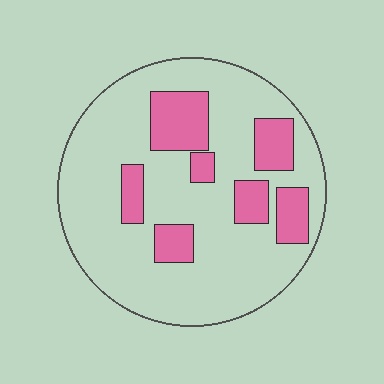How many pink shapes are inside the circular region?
7.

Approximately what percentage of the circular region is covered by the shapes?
Approximately 20%.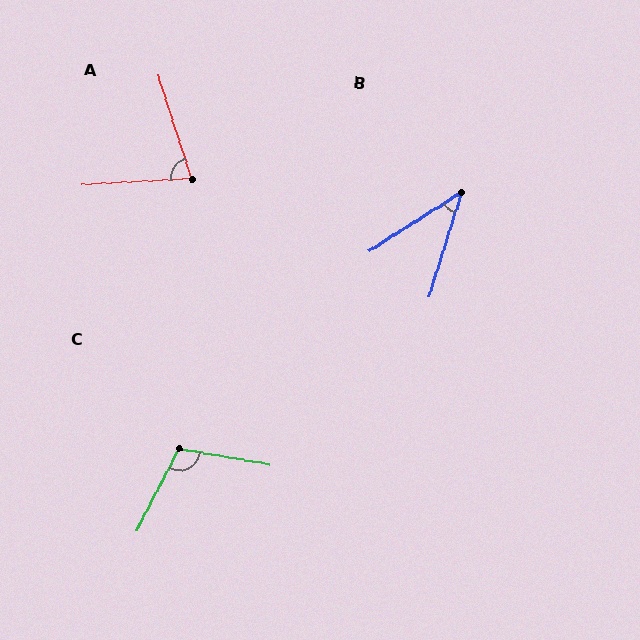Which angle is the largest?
C, at approximately 107 degrees.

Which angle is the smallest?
B, at approximately 40 degrees.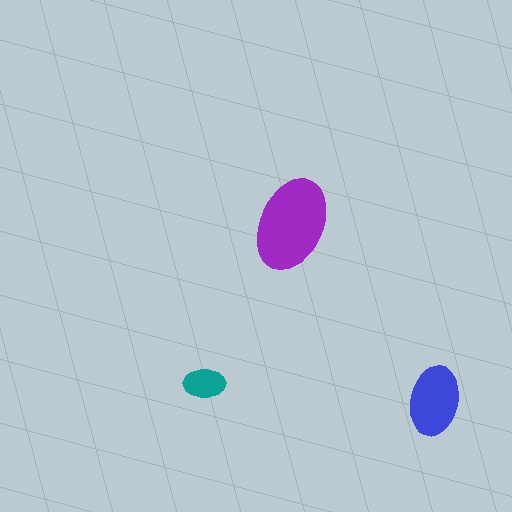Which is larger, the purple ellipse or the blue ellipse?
The purple one.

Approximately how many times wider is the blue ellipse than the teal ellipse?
About 1.5 times wider.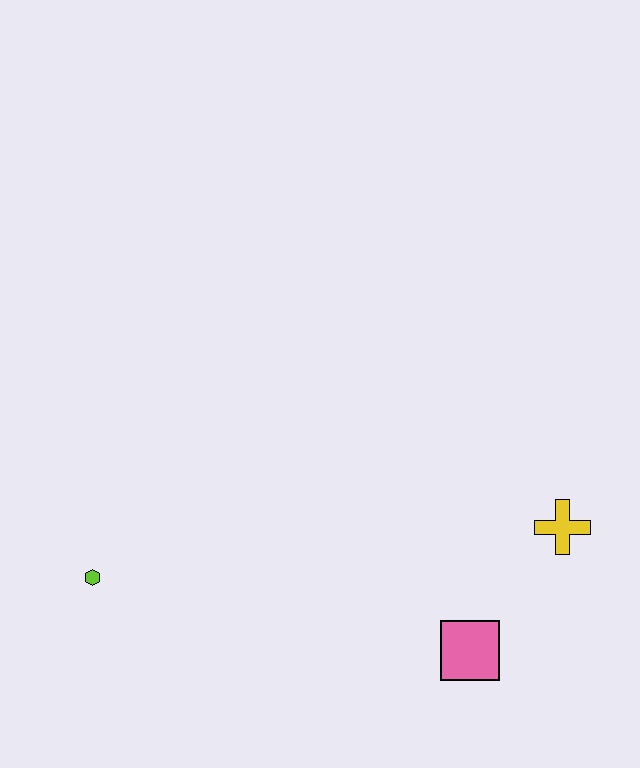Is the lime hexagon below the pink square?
No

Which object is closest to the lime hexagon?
The pink square is closest to the lime hexagon.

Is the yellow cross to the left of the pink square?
No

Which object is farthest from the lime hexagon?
The yellow cross is farthest from the lime hexagon.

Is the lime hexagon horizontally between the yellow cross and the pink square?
No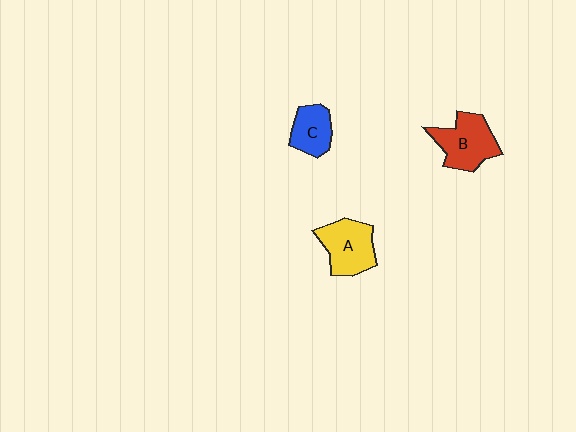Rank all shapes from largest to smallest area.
From largest to smallest: B (red), A (yellow), C (blue).